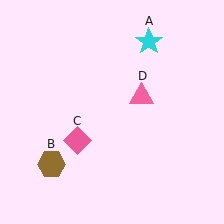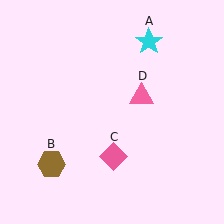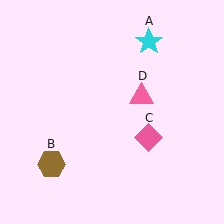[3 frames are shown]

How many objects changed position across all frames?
1 object changed position: pink diamond (object C).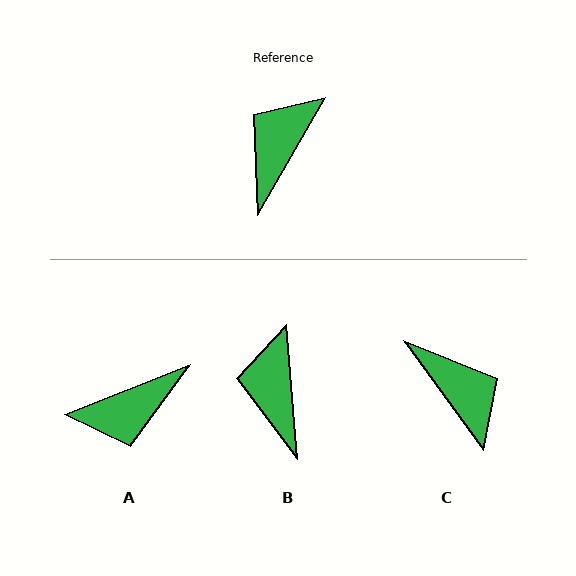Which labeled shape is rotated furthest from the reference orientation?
A, about 141 degrees away.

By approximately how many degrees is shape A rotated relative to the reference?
Approximately 141 degrees counter-clockwise.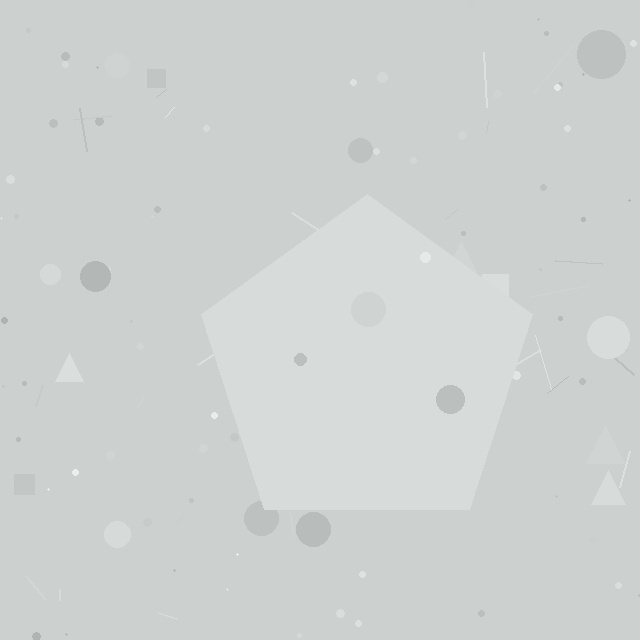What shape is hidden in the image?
A pentagon is hidden in the image.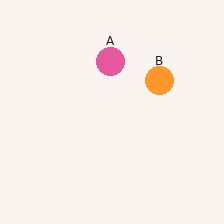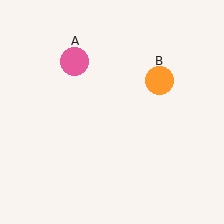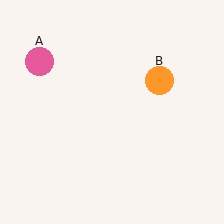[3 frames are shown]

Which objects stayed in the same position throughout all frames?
Orange circle (object B) remained stationary.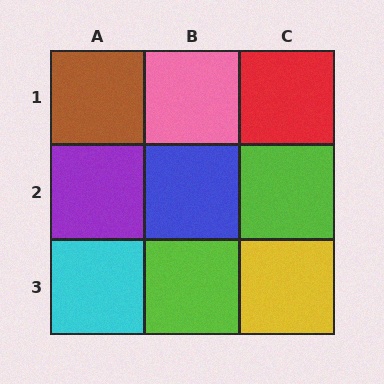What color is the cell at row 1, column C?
Red.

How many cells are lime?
2 cells are lime.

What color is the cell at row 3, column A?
Cyan.